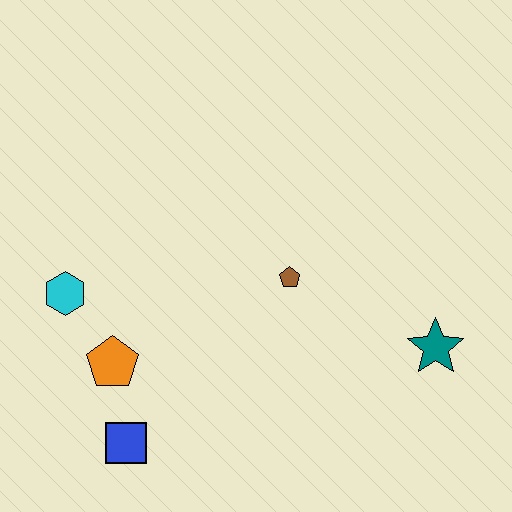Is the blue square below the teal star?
Yes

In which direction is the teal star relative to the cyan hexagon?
The teal star is to the right of the cyan hexagon.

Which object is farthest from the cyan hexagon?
The teal star is farthest from the cyan hexagon.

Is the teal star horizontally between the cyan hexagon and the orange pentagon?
No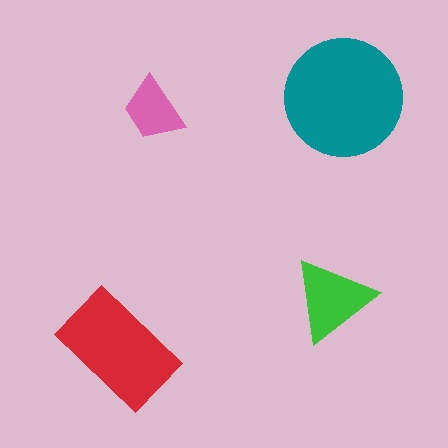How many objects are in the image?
There are 4 objects in the image.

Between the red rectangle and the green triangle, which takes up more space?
The red rectangle.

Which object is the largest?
The teal circle.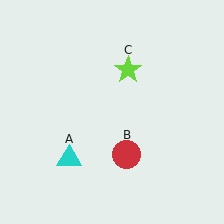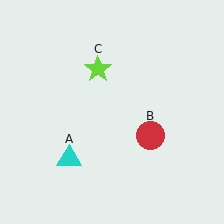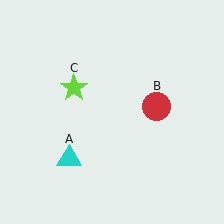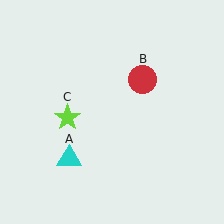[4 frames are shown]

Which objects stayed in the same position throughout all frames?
Cyan triangle (object A) remained stationary.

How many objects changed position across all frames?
2 objects changed position: red circle (object B), lime star (object C).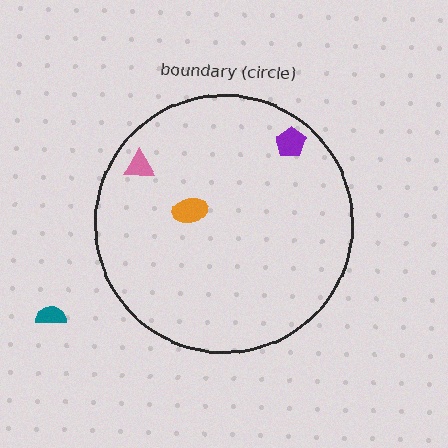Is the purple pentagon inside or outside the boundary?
Inside.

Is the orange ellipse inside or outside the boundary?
Inside.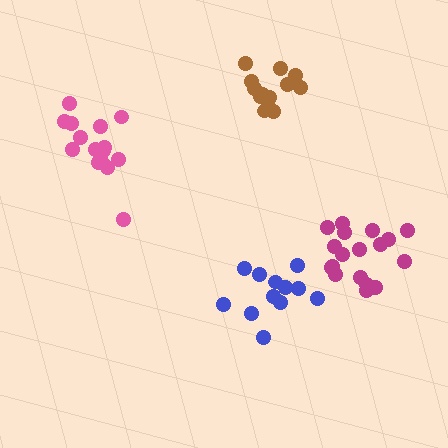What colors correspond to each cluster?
The clusters are colored: brown, blue, pink, magenta.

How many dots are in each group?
Group 1: 14 dots, Group 2: 12 dots, Group 3: 15 dots, Group 4: 18 dots (59 total).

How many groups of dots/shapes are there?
There are 4 groups.